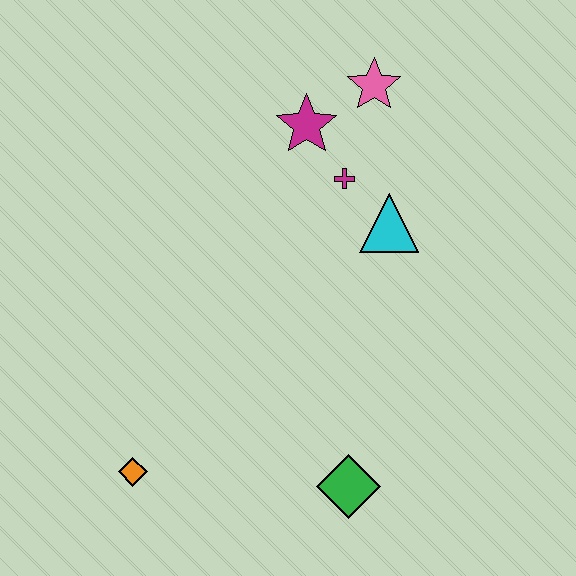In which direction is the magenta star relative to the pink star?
The magenta star is to the left of the pink star.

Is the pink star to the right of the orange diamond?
Yes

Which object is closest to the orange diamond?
The green diamond is closest to the orange diamond.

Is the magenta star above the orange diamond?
Yes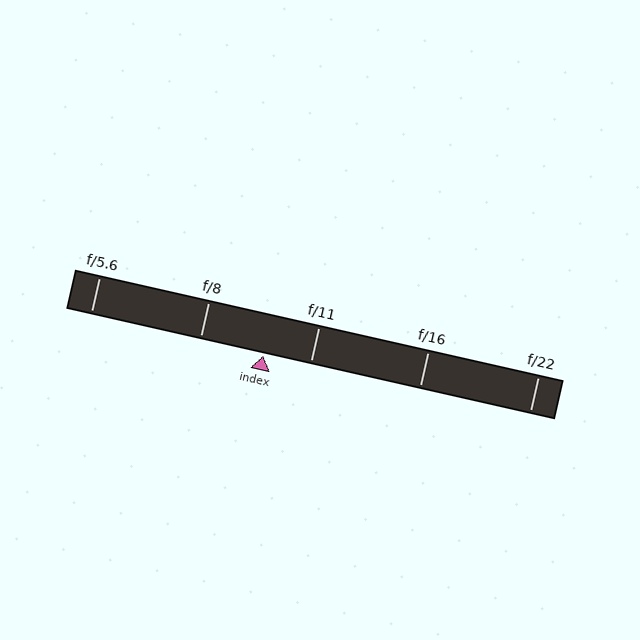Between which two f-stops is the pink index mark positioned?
The index mark is between f/8 and f/11.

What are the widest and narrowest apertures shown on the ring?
The widest aperture shown is f/5.6 and the narrowest is f/22.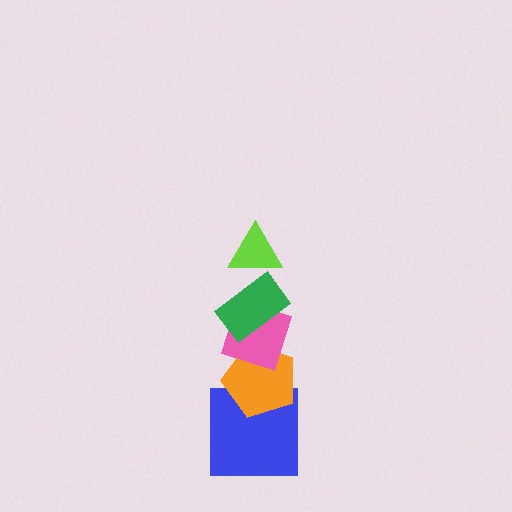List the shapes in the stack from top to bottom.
From top to bottom: the lime triangle, the green rectangle, the pink diamond, the orange pentagon, the blue square.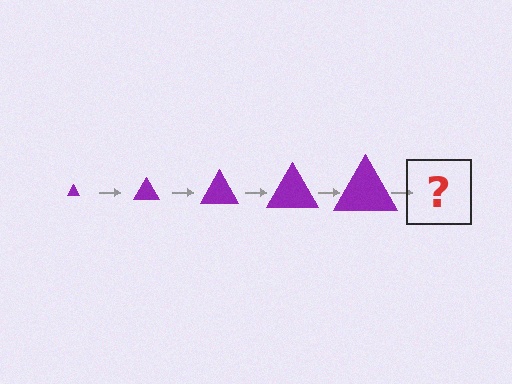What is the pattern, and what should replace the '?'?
The pattern is that the triangle gets progressively larger each step. The '?' should be a purple triangle, larger than the previous one.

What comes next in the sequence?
The next element should be a purple triangle, larger than the previous one.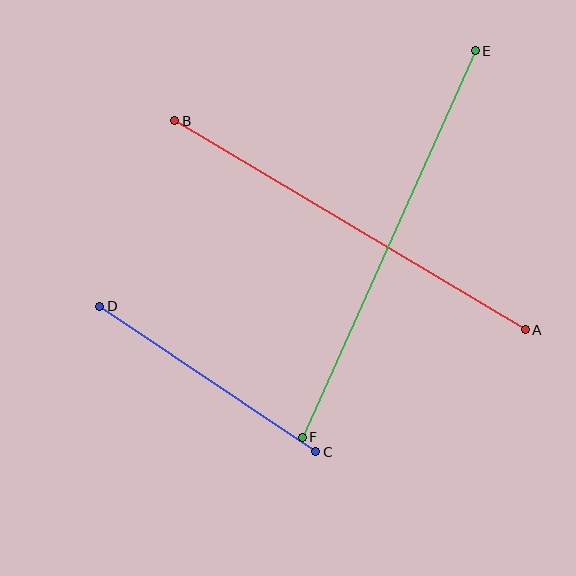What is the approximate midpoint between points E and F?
The midpoint is at approximately (389, 244) pixels.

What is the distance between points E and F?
The distance is approximately 424 pixels.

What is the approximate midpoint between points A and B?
The midpoint is at approximately (350, 225) pixels.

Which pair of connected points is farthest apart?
Points E and F are farthest apart.